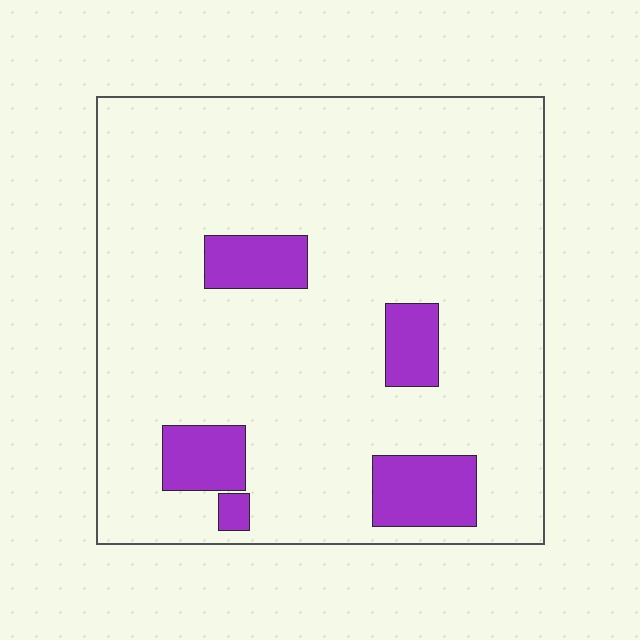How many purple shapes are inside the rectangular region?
5.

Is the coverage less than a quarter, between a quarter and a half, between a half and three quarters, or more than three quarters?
Less than a quarter.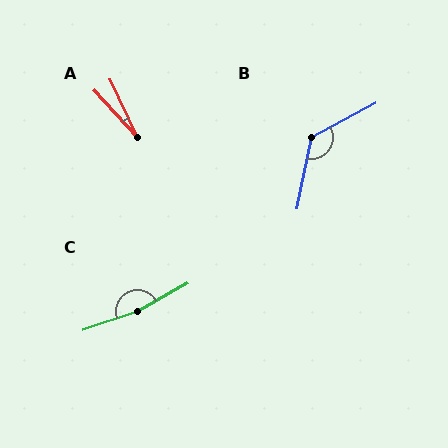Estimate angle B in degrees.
Approximately 129 degrees.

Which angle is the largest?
C, at approximately 169 degrees.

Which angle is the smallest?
A, at approximately 17 degrees.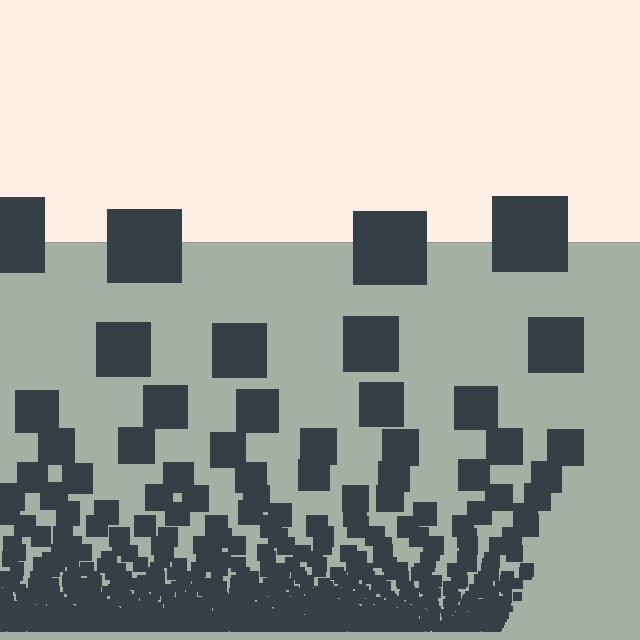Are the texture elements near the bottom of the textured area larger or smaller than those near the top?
Smaller. The gradient is inverted — elements near the bottom are smaller and denser.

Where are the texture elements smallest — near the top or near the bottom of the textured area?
Near the bottom.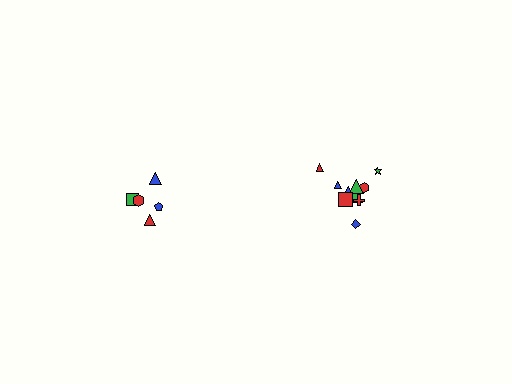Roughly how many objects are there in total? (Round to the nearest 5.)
Roughly 15 objects in total.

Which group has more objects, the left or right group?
The right group.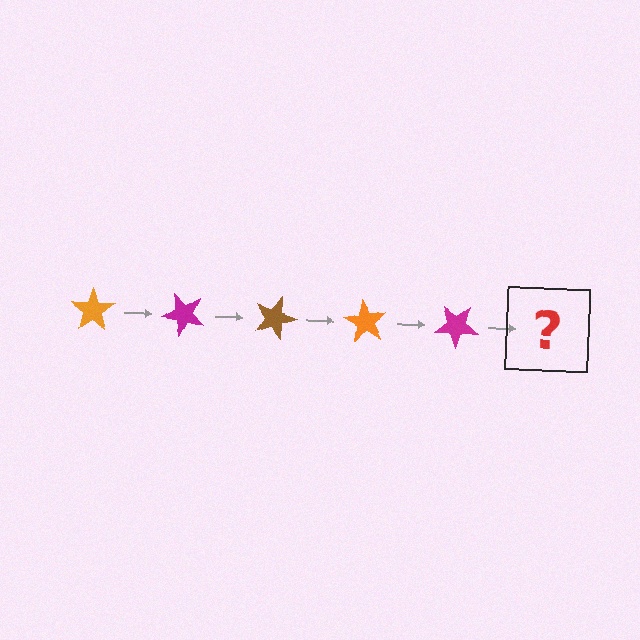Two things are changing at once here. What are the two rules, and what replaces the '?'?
The two rules are that it rotates 45 degrees each step and the color cycles through orange, magenta, and brown. The '?' should be a brown star, rotated 225 degrees from the start.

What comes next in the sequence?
The next element should be a brown star, rotated 225 degrees from the start.